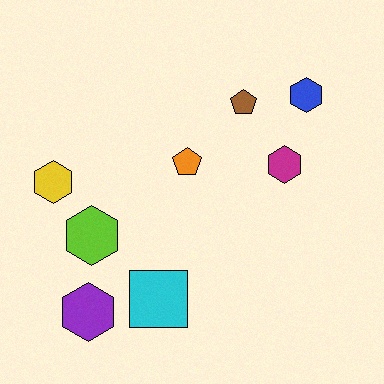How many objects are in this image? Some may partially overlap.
There are 8 objects.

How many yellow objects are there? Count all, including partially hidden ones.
There is 1 yellow object.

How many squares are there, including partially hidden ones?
There is 1 square.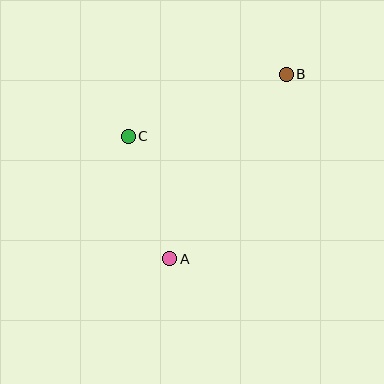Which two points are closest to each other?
Points A and C are closest to each other.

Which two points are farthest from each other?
Points A and B are farthest from each other.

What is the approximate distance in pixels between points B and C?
The distance between B and C is approximately 169 pixels.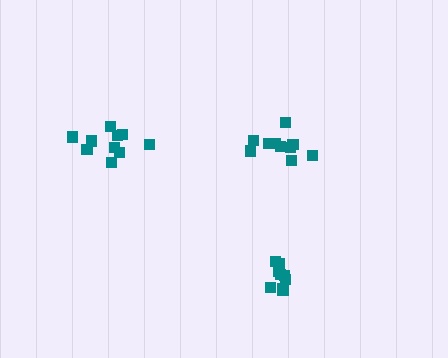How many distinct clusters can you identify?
There are 3 distinct clusters.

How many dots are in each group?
Group 1: 10 dots, Group 2: 10 dots, Group 3: 9 dots (29 total).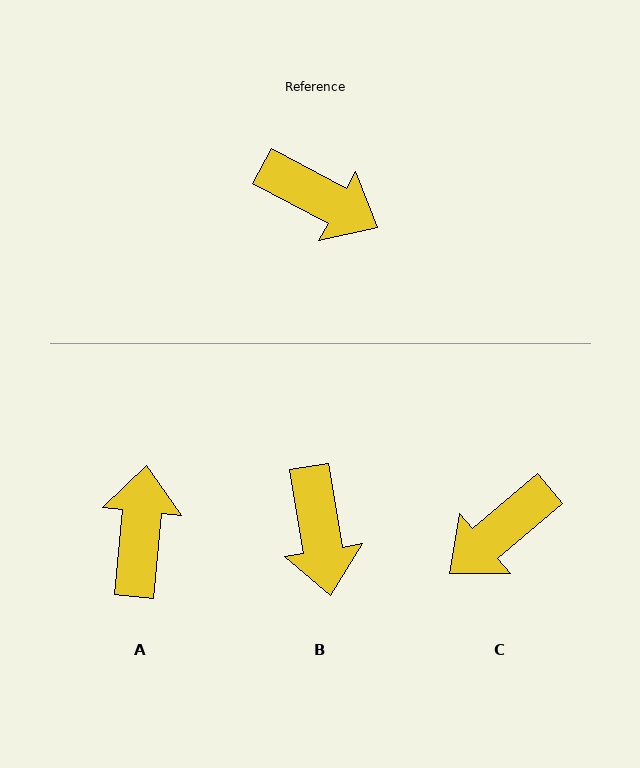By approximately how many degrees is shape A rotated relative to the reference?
Approximately 113 degrees counter-clockwise.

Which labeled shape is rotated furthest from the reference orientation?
A, about 113 degrees away.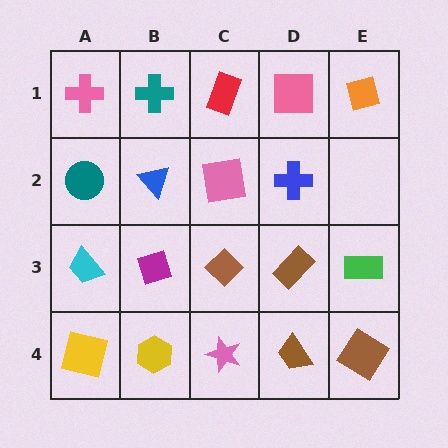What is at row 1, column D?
A pink square.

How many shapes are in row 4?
5 shapes.